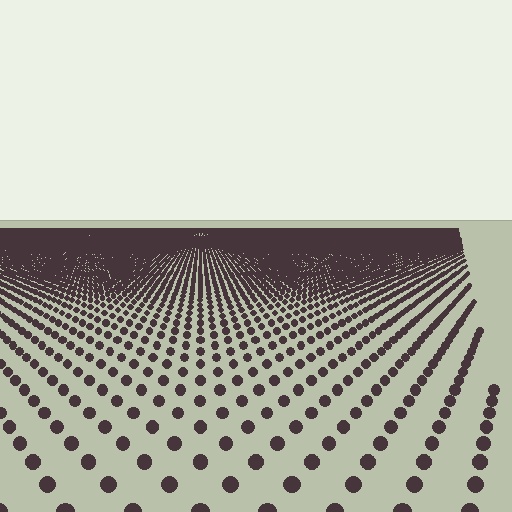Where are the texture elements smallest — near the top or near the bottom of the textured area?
Near the top.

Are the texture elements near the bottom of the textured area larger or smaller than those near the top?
Larger. Near the bottom, elements are closer to the viewer and appear at a bigger on-screen size.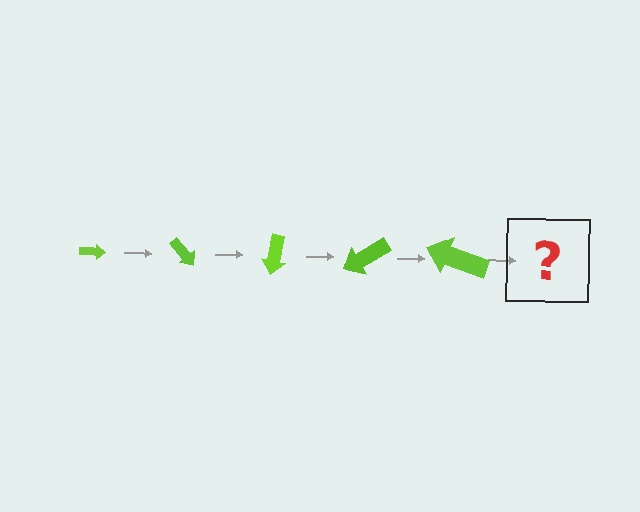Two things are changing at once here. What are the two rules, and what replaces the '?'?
The two rules are that the arrow grows larger each step and it rotates 50 degrees each step. The '?' should be an arrow, larger than the previous one and rotated 250 degrees from the start.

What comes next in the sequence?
The next element should be an arrow, larger than the previous one and rotated 250 degrees from the start.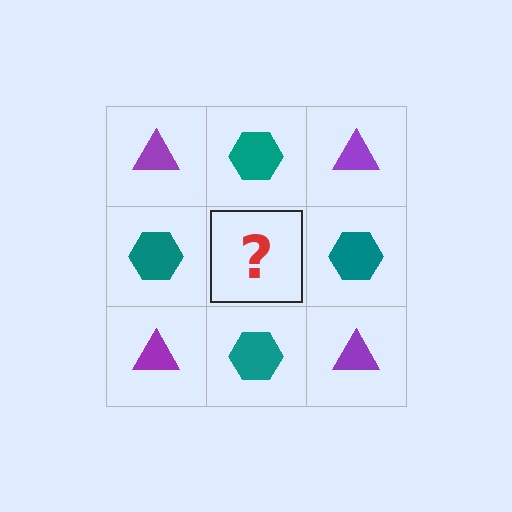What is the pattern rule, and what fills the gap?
The rule is that it alternates purple triangle and teal hexagon in a checkerboard pattern. The gap should be filled with a purple triangle.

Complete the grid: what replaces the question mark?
The question mark should be replaced with a purple triangle.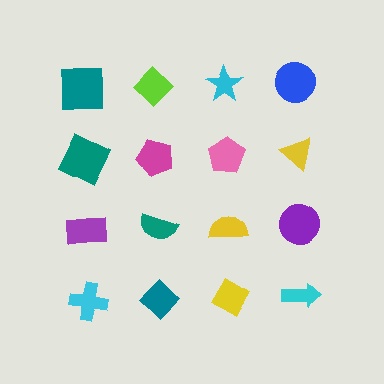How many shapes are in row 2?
4 shapes.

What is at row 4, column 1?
A cyan cross.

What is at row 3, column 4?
A purple circle.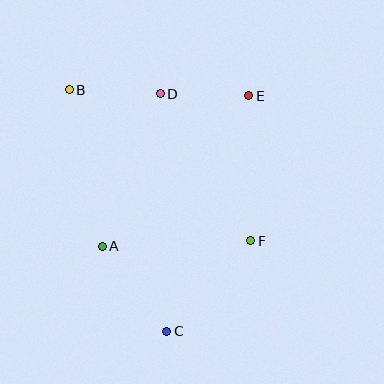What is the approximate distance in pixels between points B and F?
The distance between B and F is approximately 236 pixels.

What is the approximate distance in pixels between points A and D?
The distance between A and D is approximately 163 pixels.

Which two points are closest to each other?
Points D and E are closest to each other.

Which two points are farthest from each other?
Points B and C are farthest from each other.